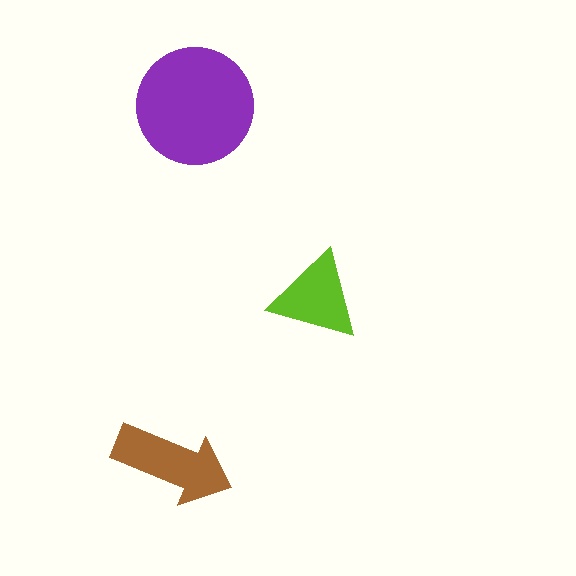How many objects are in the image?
There are 3 objects in the image.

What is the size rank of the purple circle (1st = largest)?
1st.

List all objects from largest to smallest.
The purple circle, the brown arrow, the lime triangle.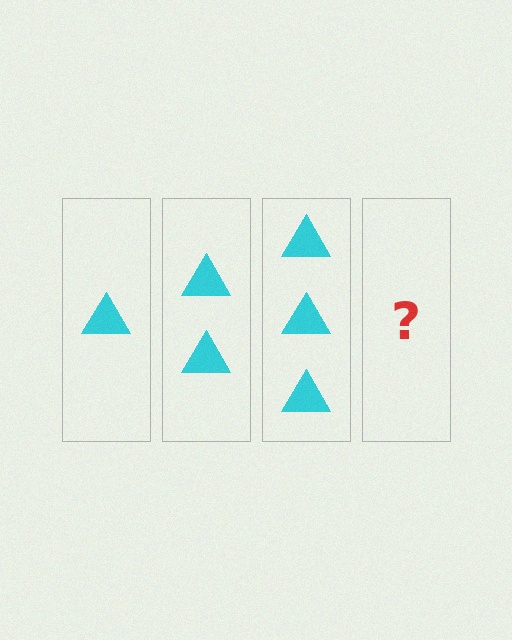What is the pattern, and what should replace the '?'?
The pattern is that each step adds one more triangle. The '?' should be 4 triangles.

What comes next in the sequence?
The next element should be 4 triangles.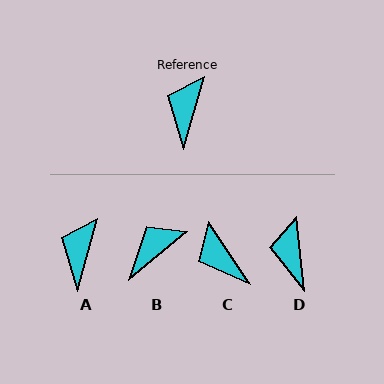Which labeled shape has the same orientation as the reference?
A.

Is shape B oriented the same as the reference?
No, it is off by about 35 degrees.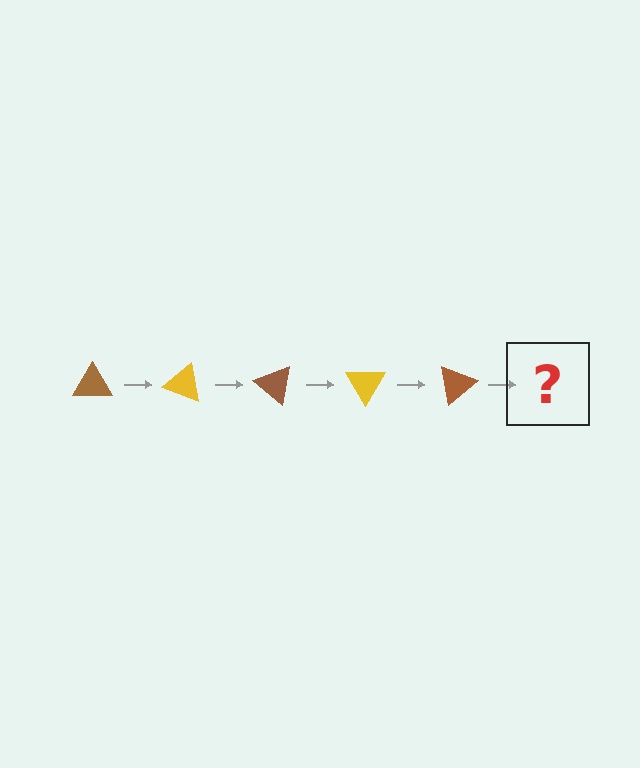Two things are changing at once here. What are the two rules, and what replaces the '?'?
The two rules are that it rotates 20 degrees each step and the color cycles through brown and yellow. The '?' should be a yellow triangle, rotated 100 degrees from the start.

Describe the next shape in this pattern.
It should be a yellow triangle, rotated 100 degrees from the start.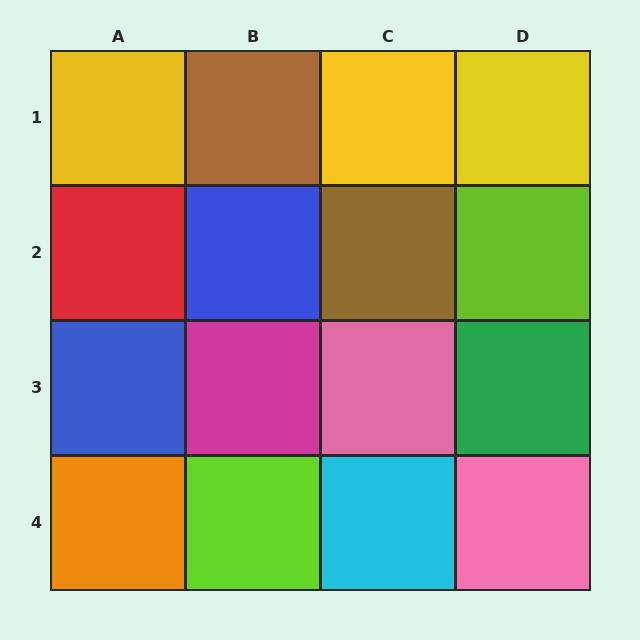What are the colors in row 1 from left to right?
Yellow, brown, yellow, yellow.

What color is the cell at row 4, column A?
Orange.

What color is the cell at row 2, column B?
Blue.